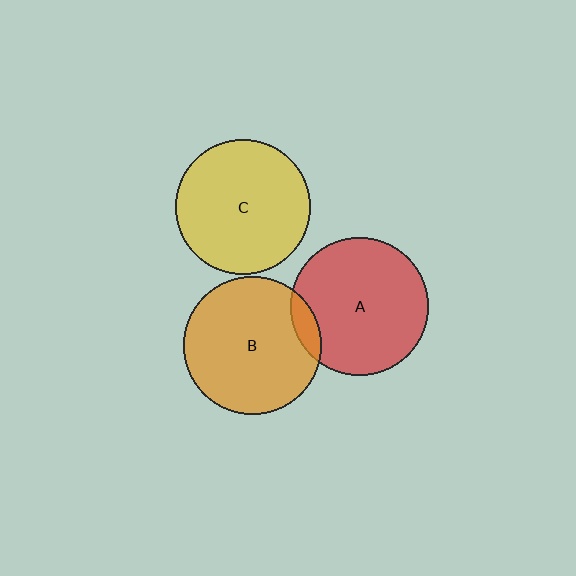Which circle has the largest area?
Circle A (red).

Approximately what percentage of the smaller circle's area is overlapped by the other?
Approximately 10%.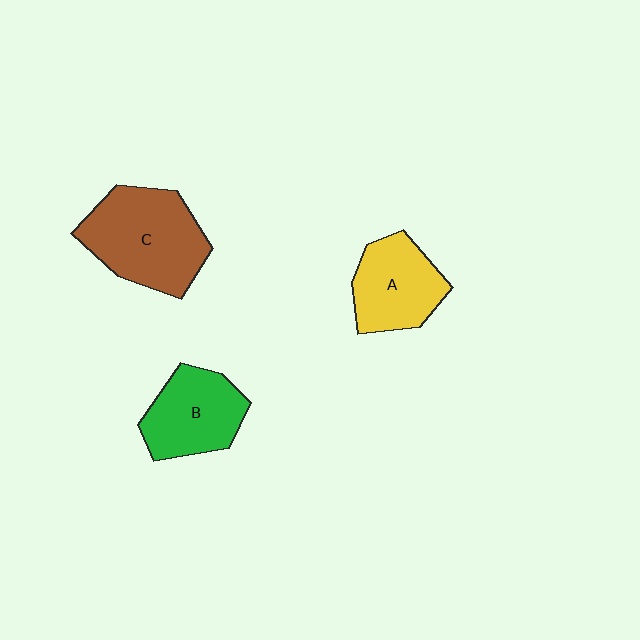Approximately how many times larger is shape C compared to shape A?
Approximately 1.4 times.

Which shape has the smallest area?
Shape A (yellow).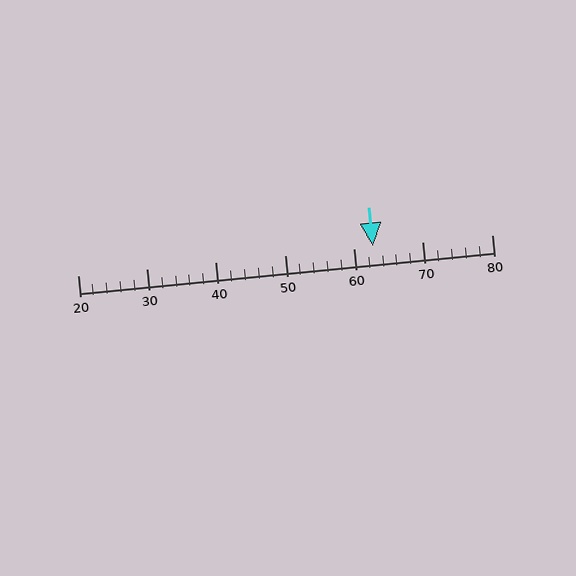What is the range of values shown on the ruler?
The ruler shows values from 20 to 80.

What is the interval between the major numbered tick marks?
The major tick marks are spaced 10 units apart.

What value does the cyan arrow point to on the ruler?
The cyan arrow points to approximately 63.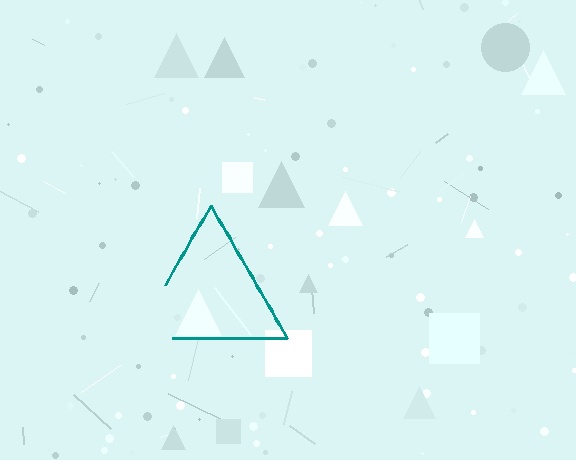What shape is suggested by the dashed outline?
The dashed outline suggests a triangle.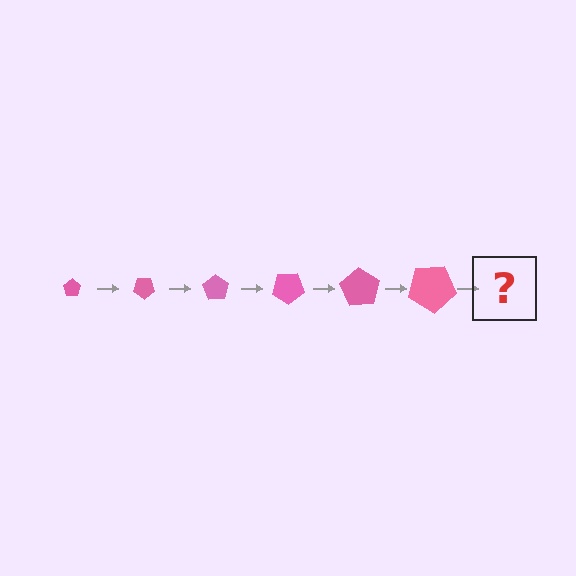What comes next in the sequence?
The next element should be a pentagon, larger than the previous one and rotated 210 degrees from the start.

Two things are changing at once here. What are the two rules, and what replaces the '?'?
The two rules are that the pentagon grows larger each step and it rotates 35 degrees each step. The '?' should be a pentagon, larger than the previous one and rotated 210 degrees from the start.